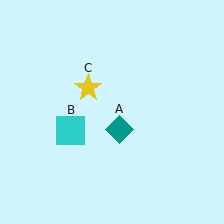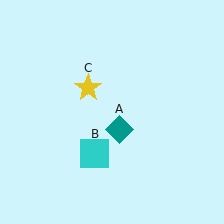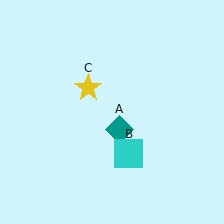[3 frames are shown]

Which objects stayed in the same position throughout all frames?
Teal diamond (object A) and yellow star (object C) remained stationary.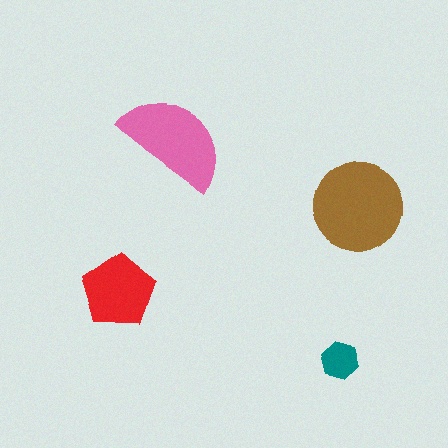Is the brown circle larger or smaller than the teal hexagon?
Larger.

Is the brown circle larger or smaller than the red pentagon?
Larger.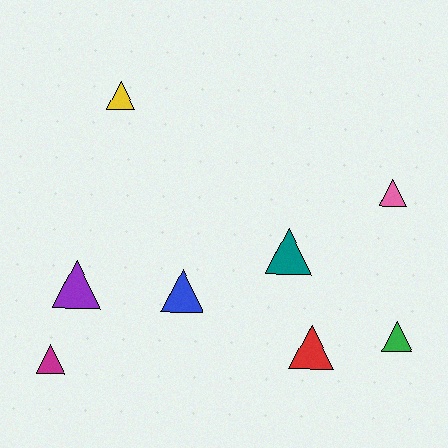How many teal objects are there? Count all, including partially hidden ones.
There is 1 teal object.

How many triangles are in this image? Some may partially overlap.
There are 8 triangles.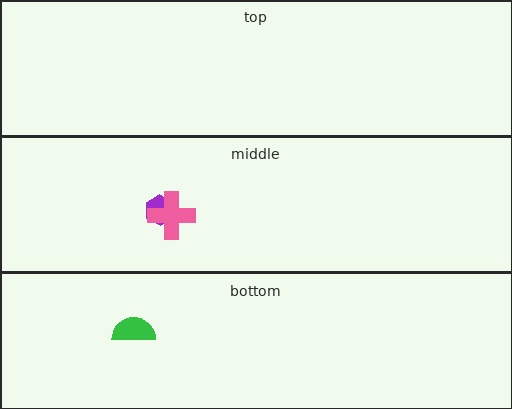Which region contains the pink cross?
The middle region.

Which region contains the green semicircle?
The bottom region.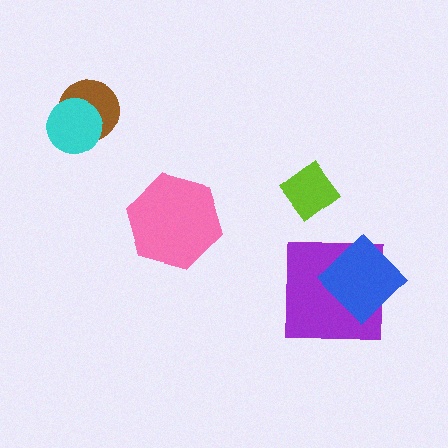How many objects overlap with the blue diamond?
1 object overlaps with the blue diamond.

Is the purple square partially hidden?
Yes, it is partially covered by another shape.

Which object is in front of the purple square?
The blue diamond is in front of the purple square.